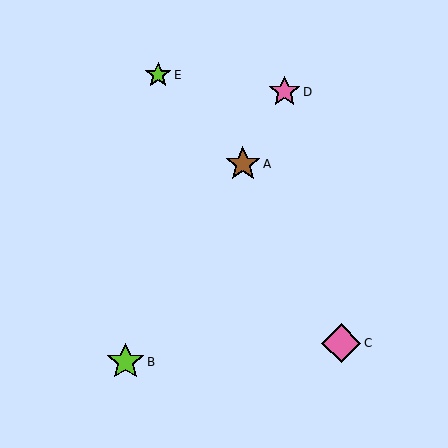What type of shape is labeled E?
Shape E is a lime star.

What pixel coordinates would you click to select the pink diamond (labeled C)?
Click at (341, 343) to select the pink diamond C.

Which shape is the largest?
The pink diamond (labeled C) is the largest.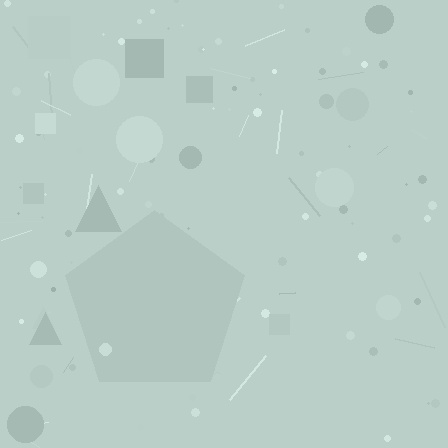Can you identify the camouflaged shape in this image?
The camouflaged shape is a pentagon.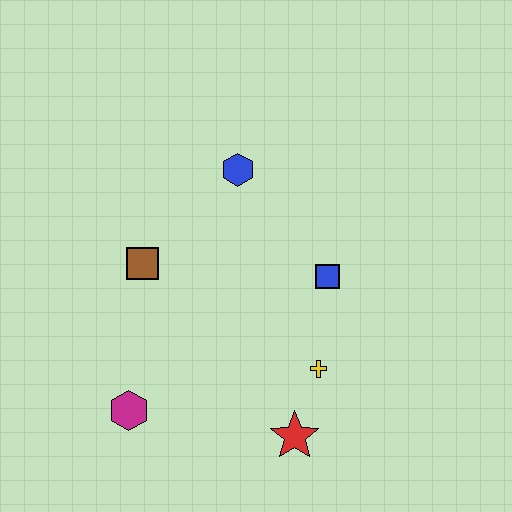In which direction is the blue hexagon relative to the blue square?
The blue hexagon is above the blue square.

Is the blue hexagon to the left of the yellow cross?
Yes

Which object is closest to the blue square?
The yellow cross is closest to the blue square.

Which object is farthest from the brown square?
The red star is farthest from the brown square.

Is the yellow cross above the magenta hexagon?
Yes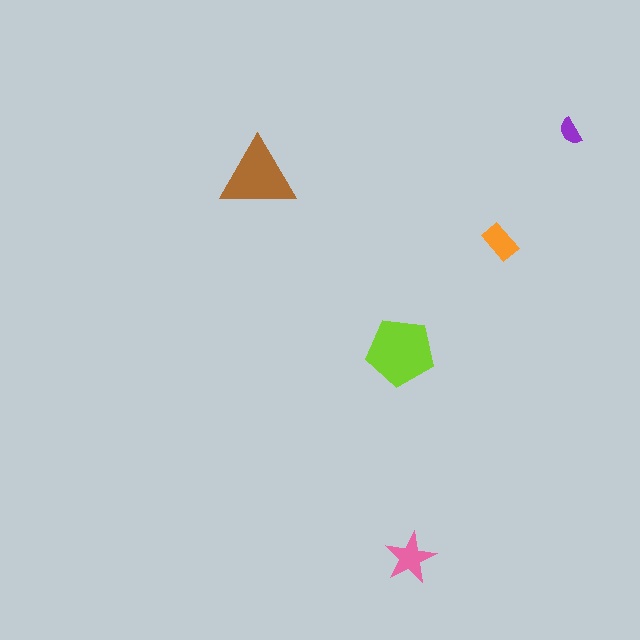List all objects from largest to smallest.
The lime pentagon, the brown triangle, the pink star, the orange rectangle, the purple semicircle.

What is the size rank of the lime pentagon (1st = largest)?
1st.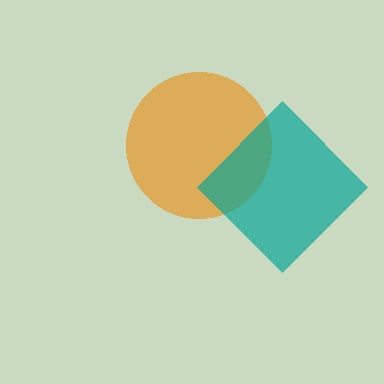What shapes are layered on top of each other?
The layered shapes are: an orange circle, a teal diamond.